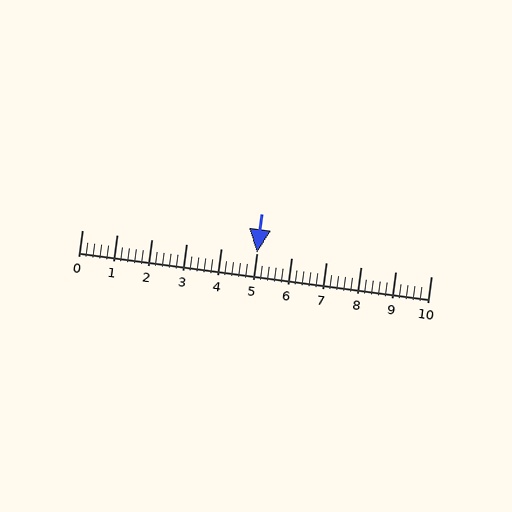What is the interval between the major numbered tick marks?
The major tick marks are spaced 1 units apart.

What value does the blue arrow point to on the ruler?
The blue arrow points to approximately 5.0.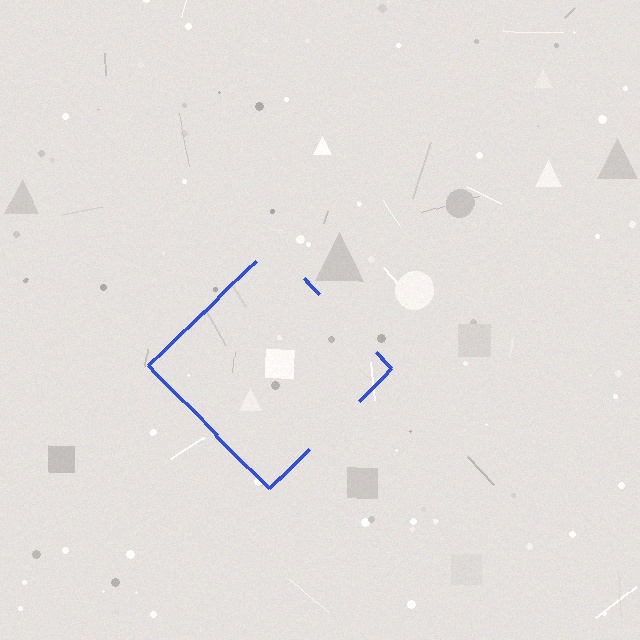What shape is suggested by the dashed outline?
The dashed outline suggests a diamond.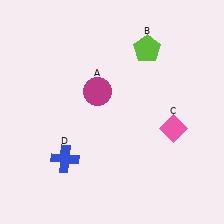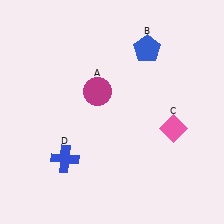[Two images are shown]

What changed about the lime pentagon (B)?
In Image 1, B is lime. In Image 2, it changed to blue.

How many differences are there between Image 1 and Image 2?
There is 1 difference between the two images.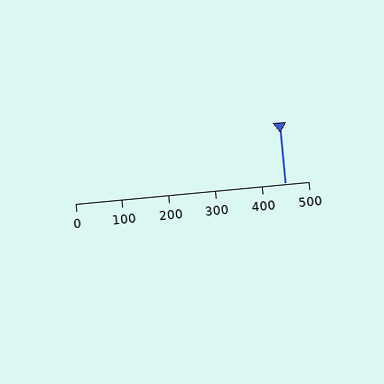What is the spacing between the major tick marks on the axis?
The major ticks are spaced 100 apart.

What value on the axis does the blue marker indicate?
The marker indicates approximately 450.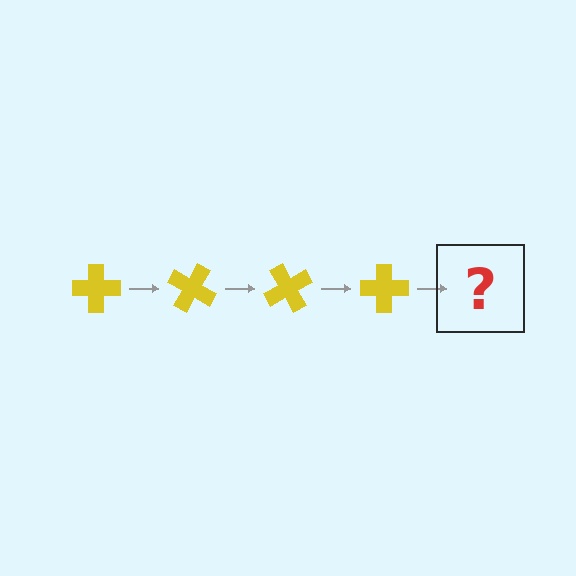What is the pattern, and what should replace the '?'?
The pattern is that the cross rotates 30 degrees each step. The '?' should be a yellow cross rotated 120 degrees.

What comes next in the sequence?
The next element should be a yellow cross rotated 120 degrees.